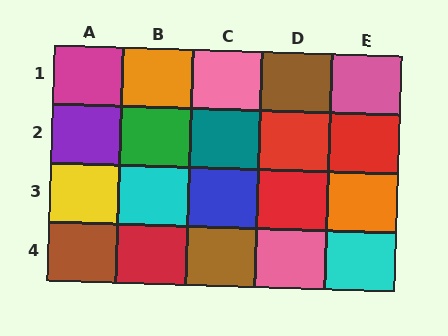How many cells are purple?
1 cell is purple.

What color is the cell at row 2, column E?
Red.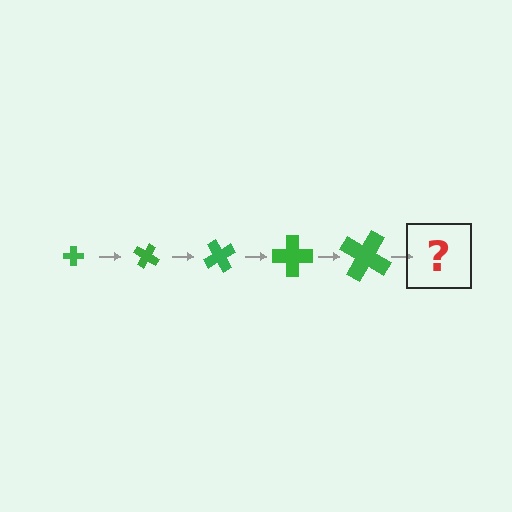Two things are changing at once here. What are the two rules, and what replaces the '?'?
The two rules are that the cross grows larger each step and it rotates 30 degrees each step. The '?' should be a cross, larger than the previous one and rotated 150 degrees from the start.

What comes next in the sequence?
The next element should be a cross, larger than the previous one and rotated 150 degrees from the start.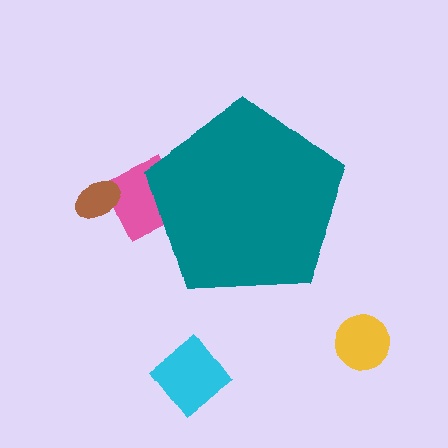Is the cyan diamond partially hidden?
No, the cyan diamond is fully visible.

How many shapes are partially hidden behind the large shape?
1 shape is partially hidden.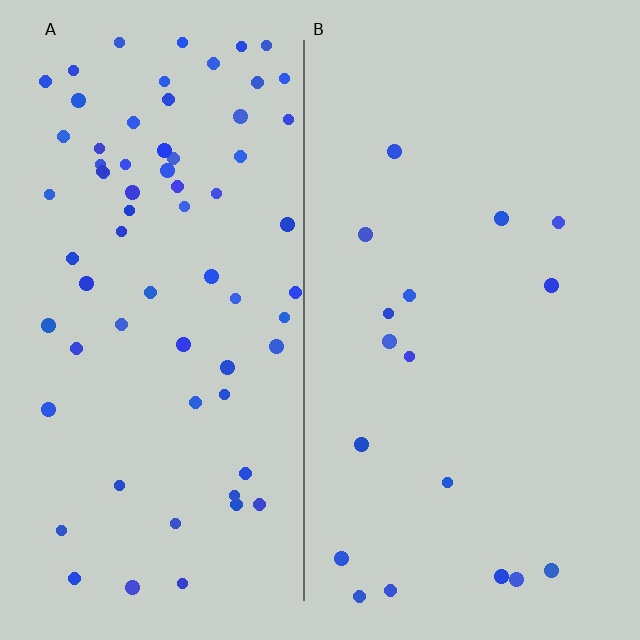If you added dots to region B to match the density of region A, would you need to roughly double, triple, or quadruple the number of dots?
Approximately quadruple.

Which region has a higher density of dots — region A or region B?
A (the left).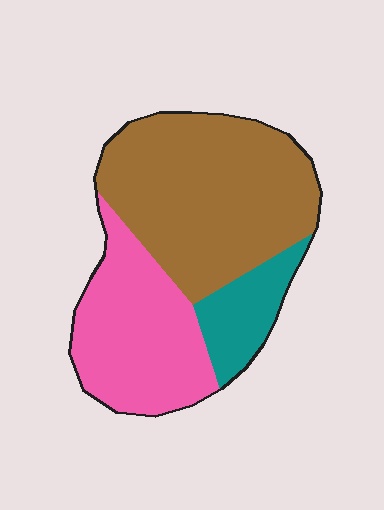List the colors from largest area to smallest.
From largest to smallest: brown, pink, teal.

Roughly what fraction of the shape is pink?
Pink covers around 35% of the shape.